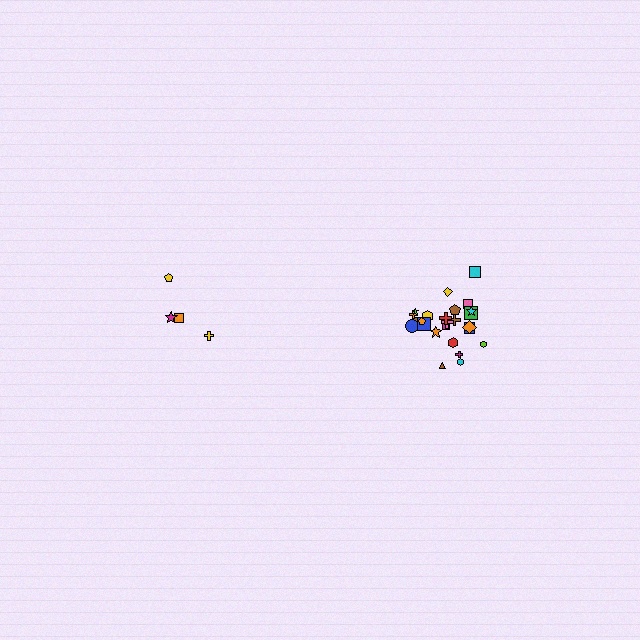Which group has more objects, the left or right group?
The right group.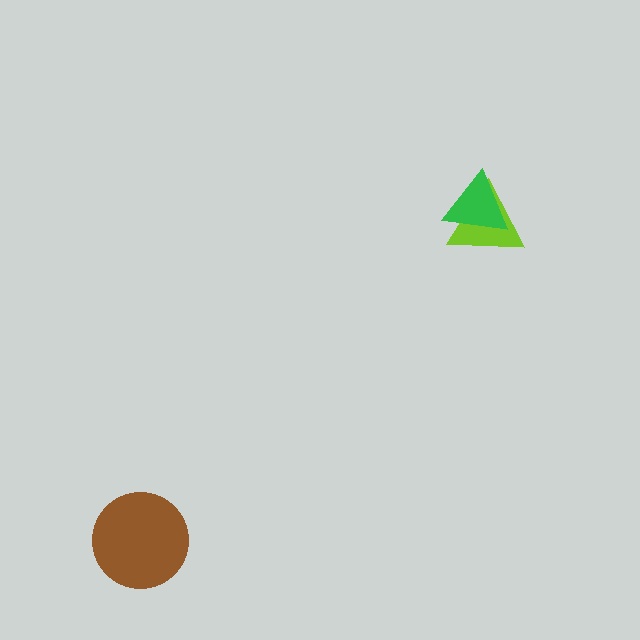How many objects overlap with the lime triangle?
1 object overlaps with the lime triangle.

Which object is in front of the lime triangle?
The green triangle is in front of the lime triangle.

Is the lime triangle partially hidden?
Yes, it is partially covered by another shape.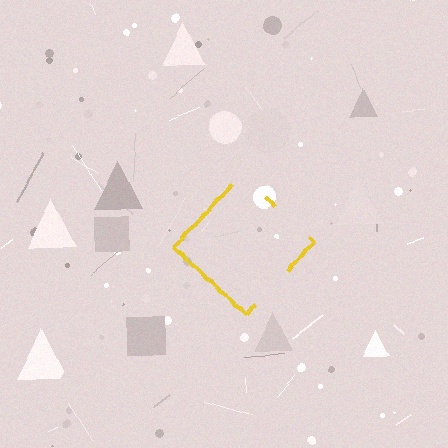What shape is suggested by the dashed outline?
The dashed outline suggests a diamond.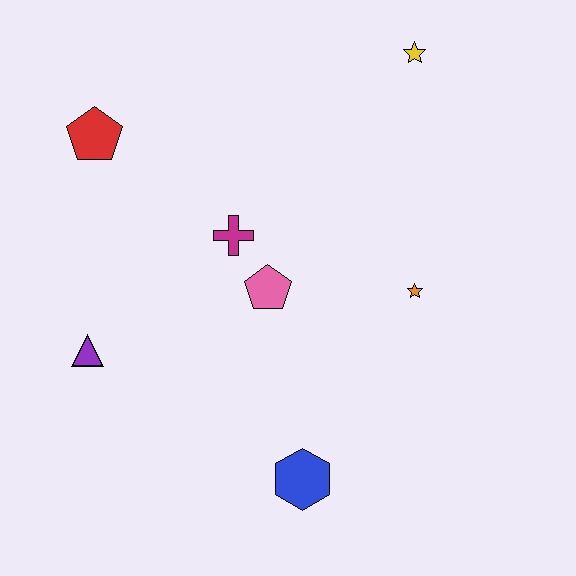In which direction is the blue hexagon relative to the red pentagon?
The blue hexagon is below the red pentagon.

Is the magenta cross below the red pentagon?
Yes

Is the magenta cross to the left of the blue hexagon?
Yes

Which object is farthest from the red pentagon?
The blue hexagon is farthest from the red pentagon.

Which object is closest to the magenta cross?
The pink pentagon is closest to the magenta cross.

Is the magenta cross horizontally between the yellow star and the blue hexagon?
No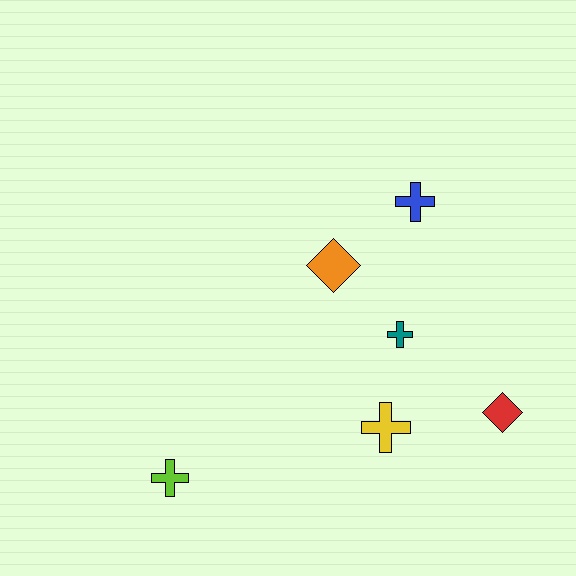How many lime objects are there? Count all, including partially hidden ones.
There is 1 lime object.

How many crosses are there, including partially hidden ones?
There are 4 crosses.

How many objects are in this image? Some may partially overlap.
There are 6 objects.